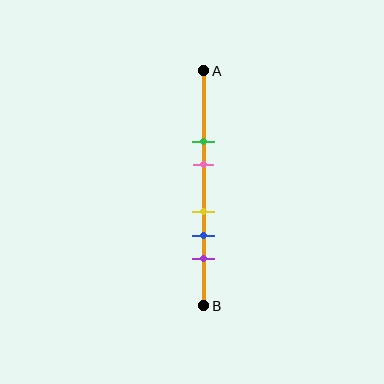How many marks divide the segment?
There are 5 marks dividing the segment.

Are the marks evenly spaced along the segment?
No, the marks are not evenly spaced.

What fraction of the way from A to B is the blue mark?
The blue mark is approximately 70% (0.7) of the way from A to B.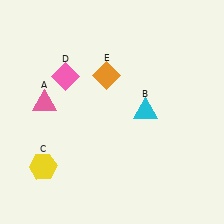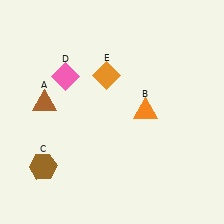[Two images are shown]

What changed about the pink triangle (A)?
In Image 1, A is pink. In Image 2, it changed to brown.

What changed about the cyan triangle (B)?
In Image 1, B is cyan. In Image 2, it changed to orange.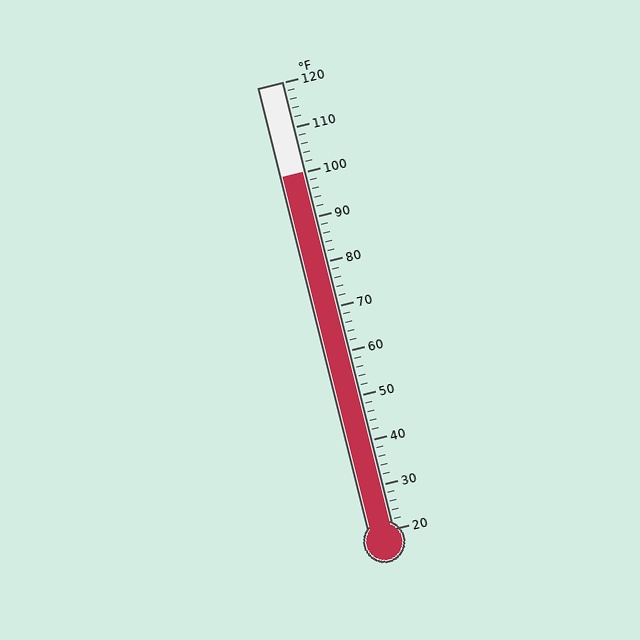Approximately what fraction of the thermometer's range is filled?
The thermometer is filled to approximately 80% of its range.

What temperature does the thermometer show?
The thermometer shows approximately 100°F.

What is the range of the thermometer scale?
The thermometer scale ranges from 20°F to 120°F.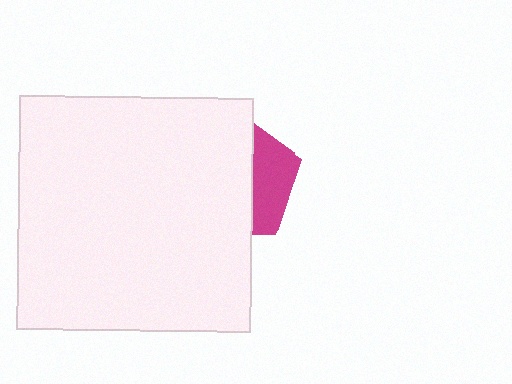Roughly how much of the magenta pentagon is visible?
A small part of it is visible (roughly 32%).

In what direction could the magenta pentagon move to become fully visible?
The magenta pentagon could move right. That would shift it out from behind the white rectangle entirely.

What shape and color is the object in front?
The object in front is a white rectangle.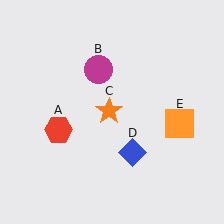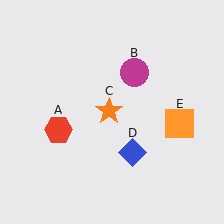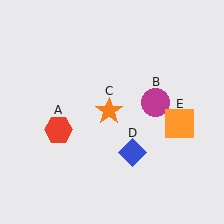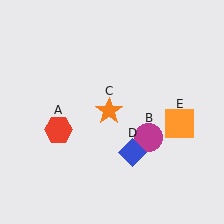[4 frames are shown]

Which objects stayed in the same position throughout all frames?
Red hexagon (object A) and orange star (object C) and blue diamond (object D) and orange square (object E) remained stationary.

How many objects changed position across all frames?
1 object changed position: magenta circle (object B).